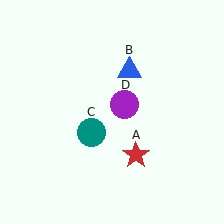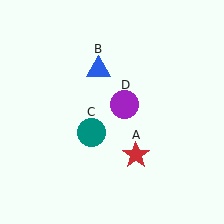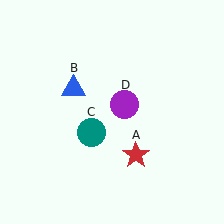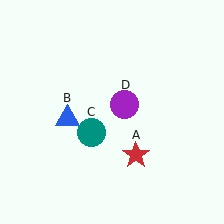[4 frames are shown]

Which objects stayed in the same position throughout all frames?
Red star (object A) and teal circle (object C) and purple circle (object D) remained stationary.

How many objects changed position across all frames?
1 object changed position: blue triangle (object B).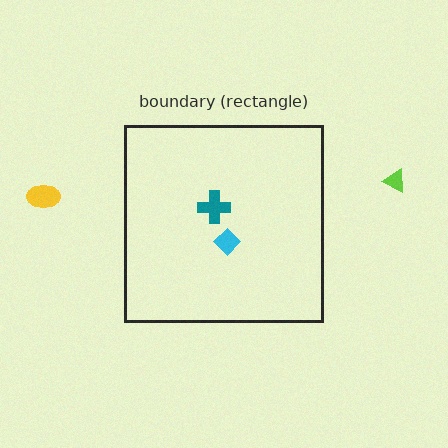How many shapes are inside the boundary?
2 inside, 2 outside.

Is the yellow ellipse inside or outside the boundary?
Outside.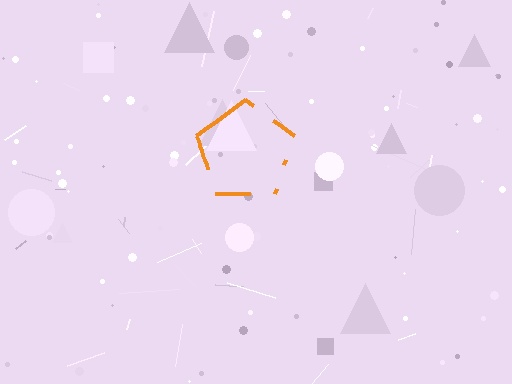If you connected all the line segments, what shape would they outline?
They would outline a pentagon.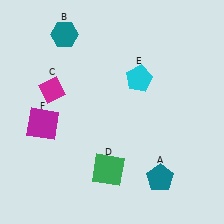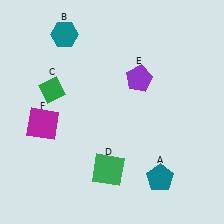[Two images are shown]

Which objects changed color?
C changed from magenta to green. E changed from cyan to purple.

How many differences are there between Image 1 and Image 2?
There are 2 differences between the two images.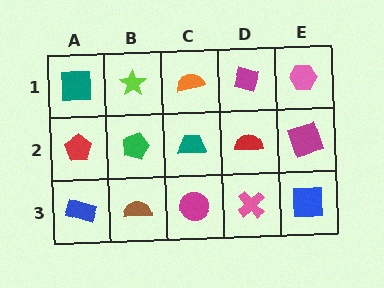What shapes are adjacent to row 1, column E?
A magenta square (row 2, column E), a magenta diamond (row 1, column D).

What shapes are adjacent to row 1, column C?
A teal trapezoid (row 2, column C), a lime star (row 1, column B), a magenta diamond (row 1, column D).